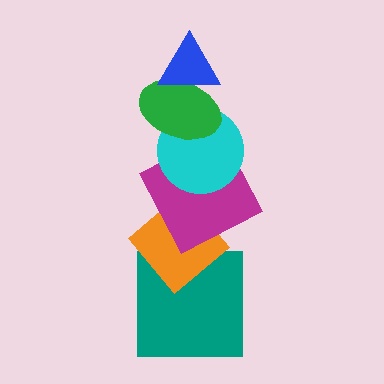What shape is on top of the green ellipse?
The blue triangle is on top of the green ellipse.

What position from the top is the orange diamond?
The orange diamond is 5th from the top.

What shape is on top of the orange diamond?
The magenta square is on top of the orange diamond.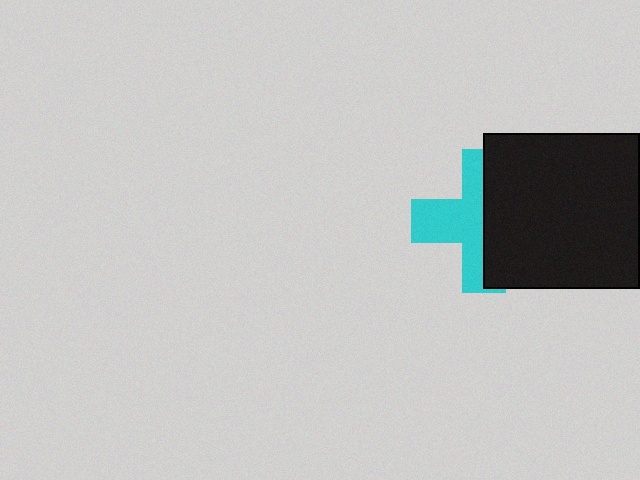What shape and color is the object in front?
The object in front is a black square.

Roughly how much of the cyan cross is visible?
About half of it is visible (roughly 51%).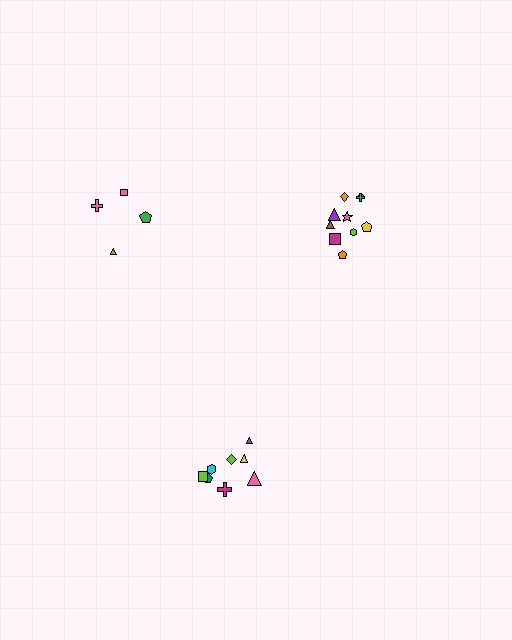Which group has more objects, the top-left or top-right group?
The top-right group.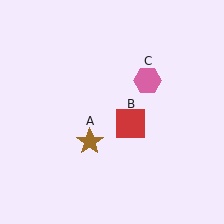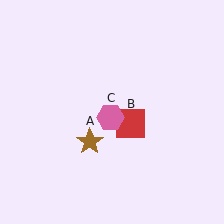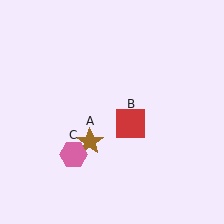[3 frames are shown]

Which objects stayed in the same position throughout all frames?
Brown star (object A) and red square (object B) remained stationary.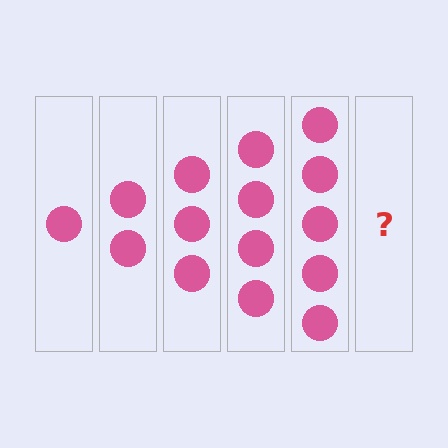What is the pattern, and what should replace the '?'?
The pattern is that each step adds one more circle. The '?' should be 6 circles.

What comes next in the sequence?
The next element should be 6 circles.